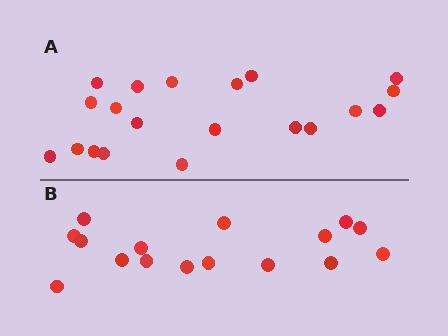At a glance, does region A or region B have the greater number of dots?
Region A (the top region) has more dots.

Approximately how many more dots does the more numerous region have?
Region A has about 4 more dots than region B.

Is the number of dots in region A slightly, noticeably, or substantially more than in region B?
Region A has noticeably more, but not dramatically so. The ratio is roughly 1.2 to 1.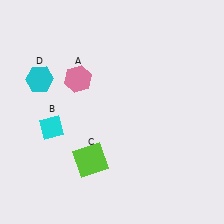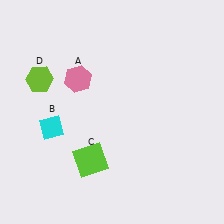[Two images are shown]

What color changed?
The hexagon (D) changed from cyan in Image 1 to lime in Image 2.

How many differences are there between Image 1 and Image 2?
There is 1 difference between the two images.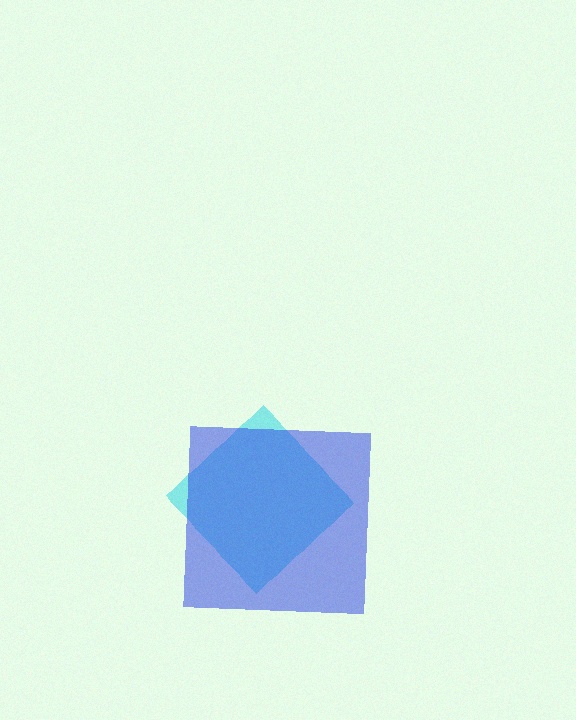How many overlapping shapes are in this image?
There are 2 overlapping shapes in the image.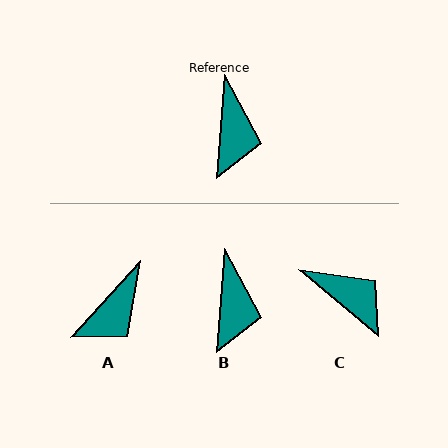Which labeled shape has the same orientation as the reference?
B.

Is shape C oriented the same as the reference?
No, it is off by about 54 degrees.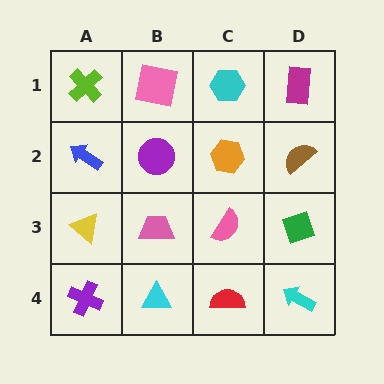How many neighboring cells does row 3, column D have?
3.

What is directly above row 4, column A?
A yellow triangle.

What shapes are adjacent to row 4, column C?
A pink semicircle (row 3, column C), a cyan triangle (row 4, column B), a cyan arrow (row 4, column D).